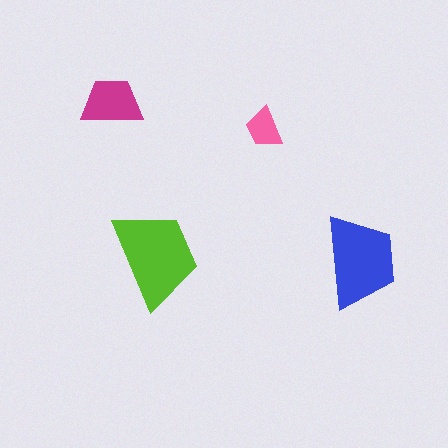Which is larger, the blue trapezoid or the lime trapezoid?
The lime one.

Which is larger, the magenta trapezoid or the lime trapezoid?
The lime one.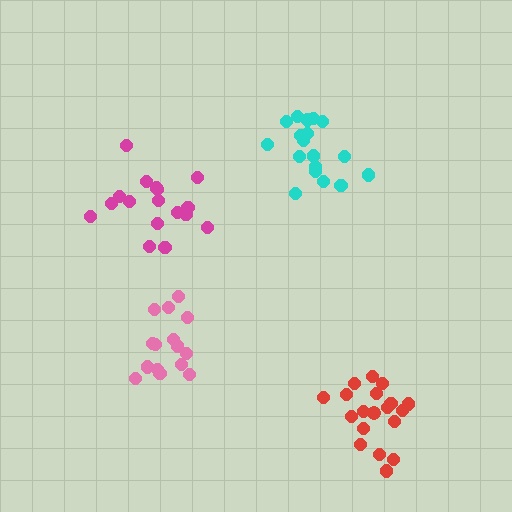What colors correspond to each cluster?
The clusters are colored: pink, cyan, magenta, red.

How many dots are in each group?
Group 1: 15 dots, Group 2: 18 dots, Group 3: 17 dots, Group 4: 19 dots (69 total).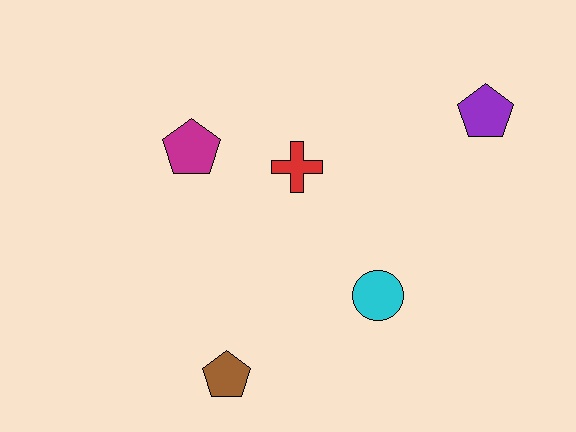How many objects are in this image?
There are 5 objects.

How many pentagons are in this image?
There are 3 pentagons.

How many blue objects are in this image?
There are no blue objects.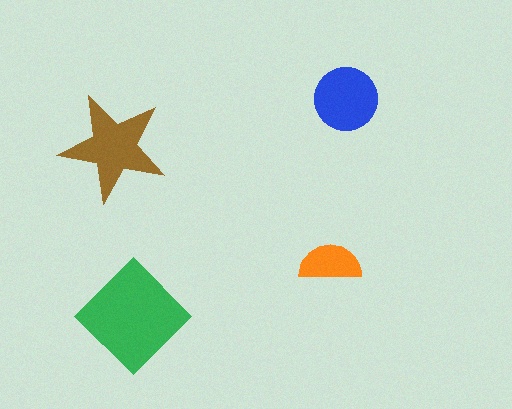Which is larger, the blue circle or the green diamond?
The green diamond.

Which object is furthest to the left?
The brown star is leftmost.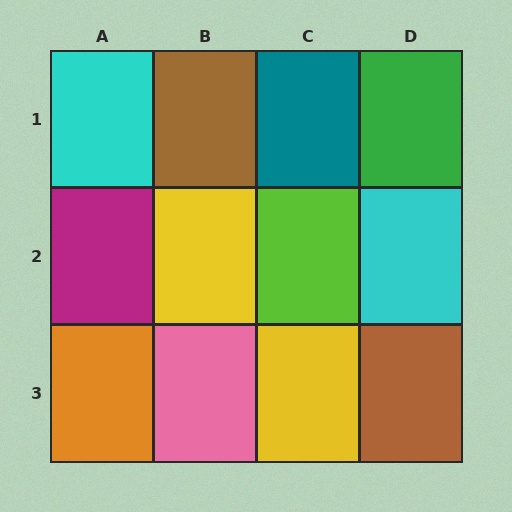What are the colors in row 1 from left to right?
Cyan, brown, teal, green.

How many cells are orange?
1 cell is orange.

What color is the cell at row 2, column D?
Cyan.